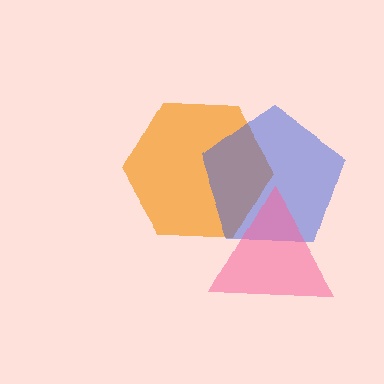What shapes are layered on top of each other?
The layered shapes are: an orange hexagon, a blue pentagon, a pink triangle.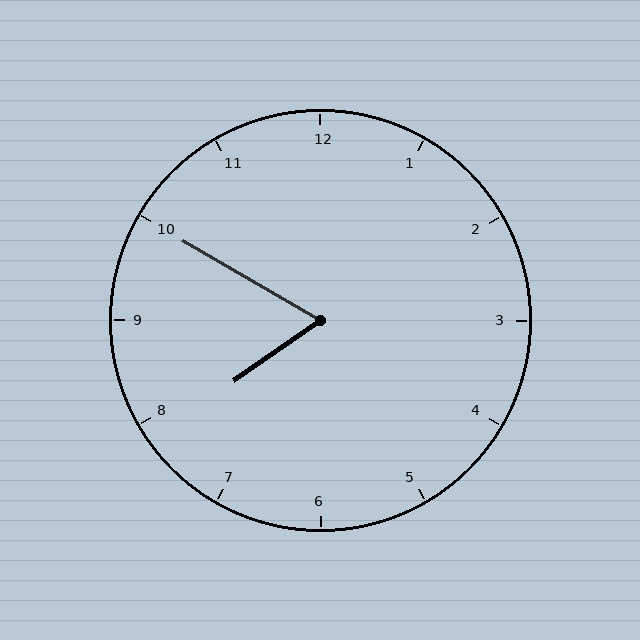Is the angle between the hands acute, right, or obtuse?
It is acute.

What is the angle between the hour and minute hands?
Approximately 65 degrees.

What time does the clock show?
7:50.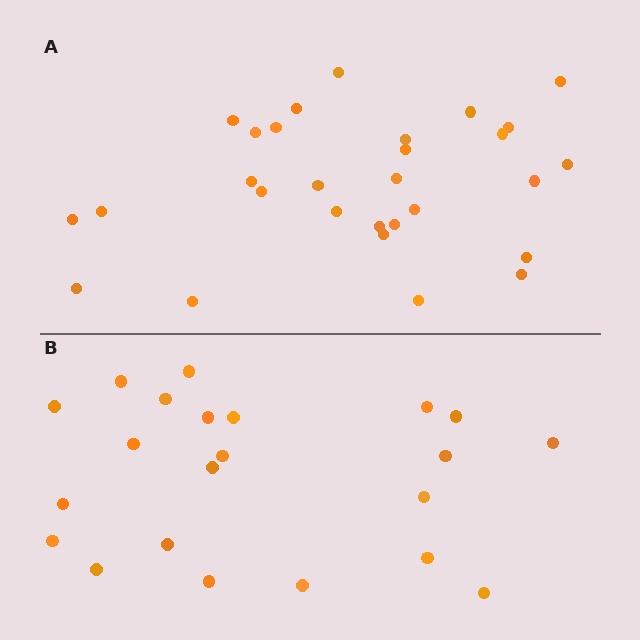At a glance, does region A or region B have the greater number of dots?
Region A (the top region) has more dots.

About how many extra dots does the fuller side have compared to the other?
Region A has roughly 8 or so more dots than region B.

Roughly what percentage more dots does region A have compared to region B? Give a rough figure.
About 30% more.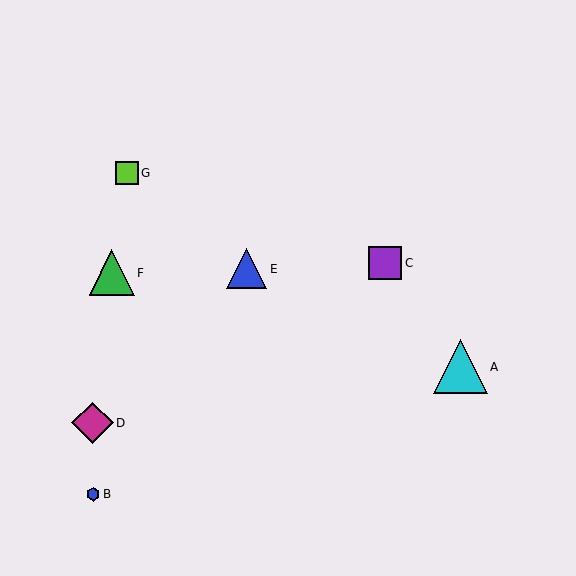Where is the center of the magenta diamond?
The center of the magenta diamond is at (93, 423).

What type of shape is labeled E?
Shape E is a blue triangle.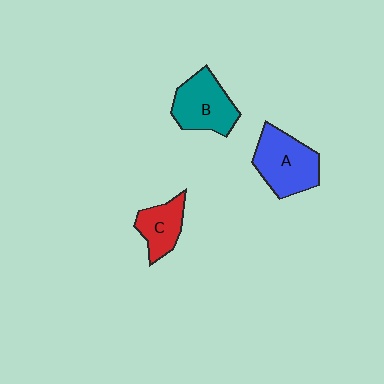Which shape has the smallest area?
Shape C (red).